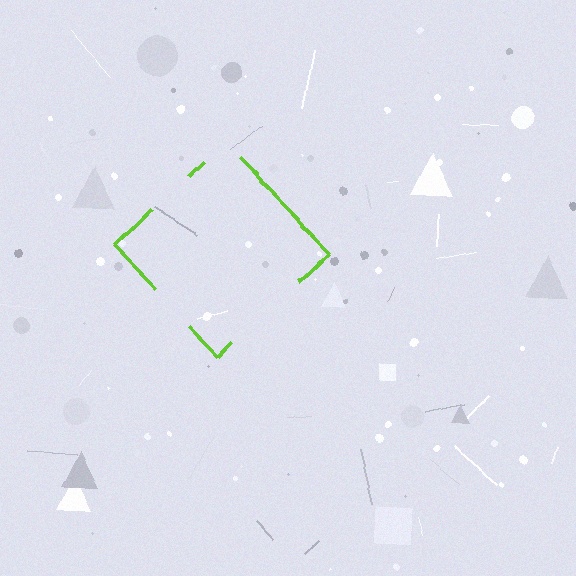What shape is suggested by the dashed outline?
The dashed outline suggests a diamond.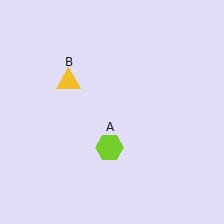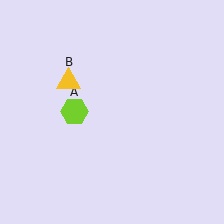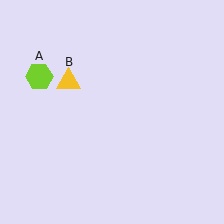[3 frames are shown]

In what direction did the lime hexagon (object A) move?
The lime hexagon (object A) moved up and to the left.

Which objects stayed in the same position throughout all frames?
Yellow triangle (object B) remained stationary.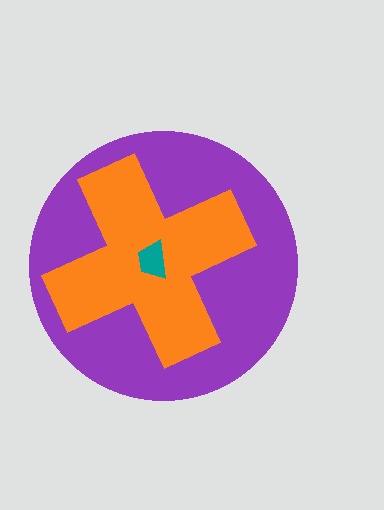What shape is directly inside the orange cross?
The teal trapezoid.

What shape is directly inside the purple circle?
The orange cross.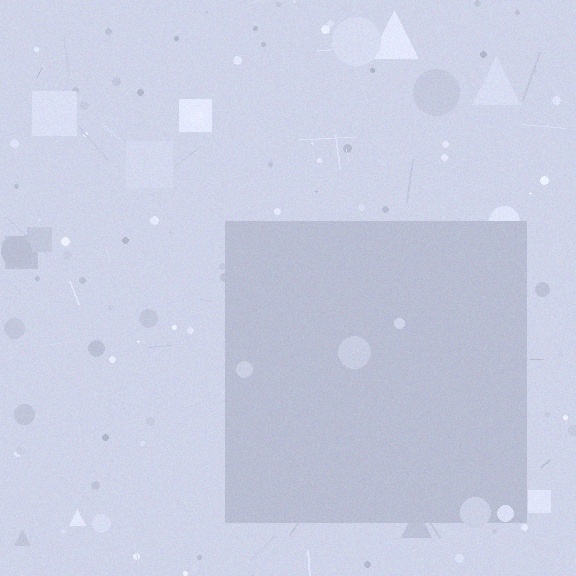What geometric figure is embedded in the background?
A square is embedded in the background.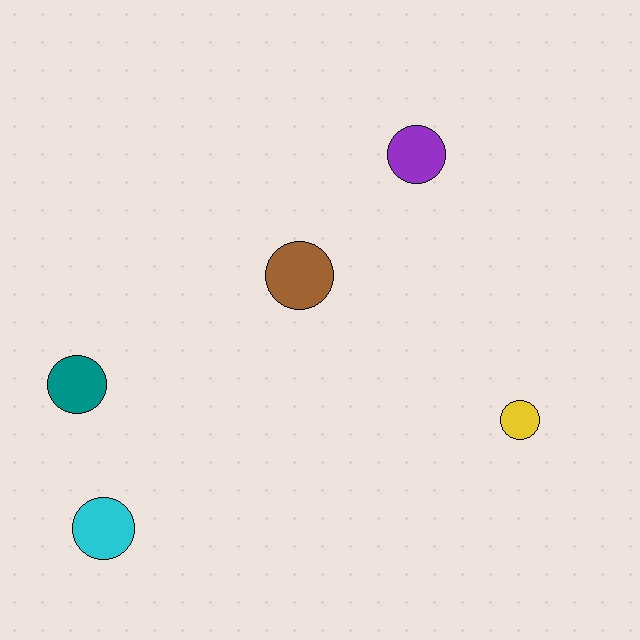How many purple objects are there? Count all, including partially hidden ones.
There is 1 purple object.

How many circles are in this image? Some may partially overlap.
There are 5 circles.